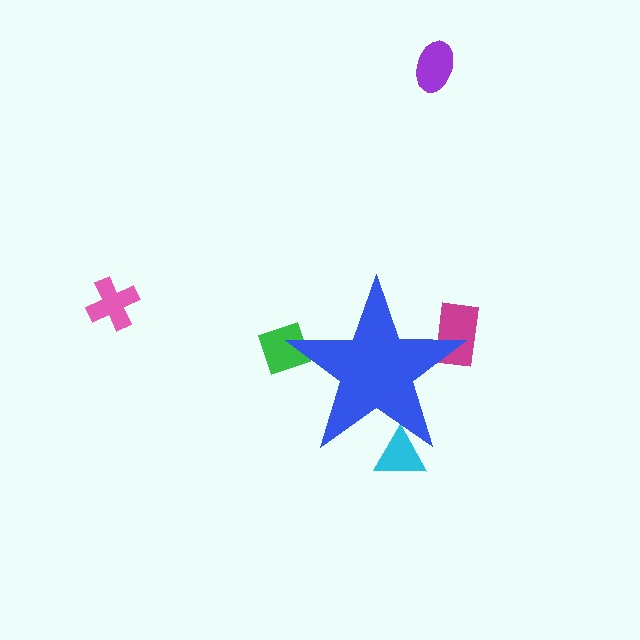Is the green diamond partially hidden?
Yes, the green diamond is partially hidden behind the blue star.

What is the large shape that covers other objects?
A blue star.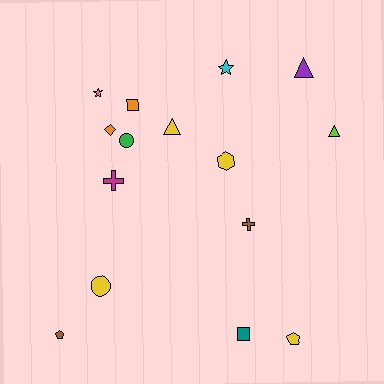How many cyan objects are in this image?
There is 1 cyan object.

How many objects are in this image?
There are 15 objects.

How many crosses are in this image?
There are 2 crosses.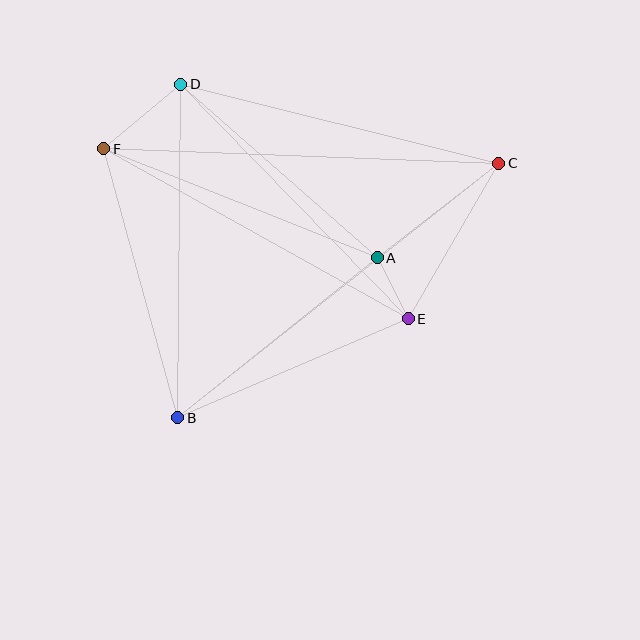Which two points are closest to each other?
Points A and E are closest to each other.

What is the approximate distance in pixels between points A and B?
The distance between A and B is approximately 256 pixels.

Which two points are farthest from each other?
Points B and C are farthest from each other.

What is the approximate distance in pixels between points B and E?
The distance between B and E is approximately 251 pixels.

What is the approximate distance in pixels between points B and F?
The distance between B and F is approximately 279 pixels.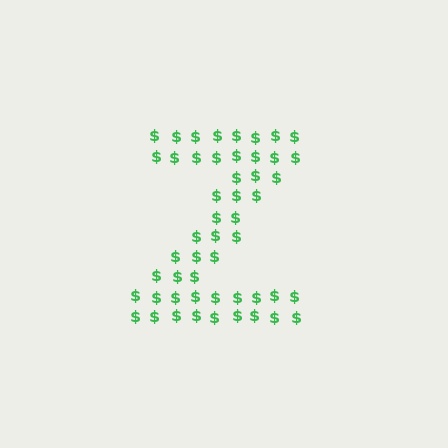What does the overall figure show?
The overall figure shows the letter Z.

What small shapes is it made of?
It is made of small dollar signs.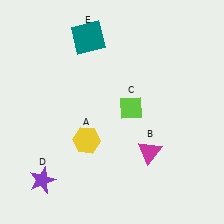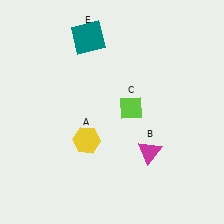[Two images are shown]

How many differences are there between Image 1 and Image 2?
There is 1 difference between the two images.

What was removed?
The purple star (D) was removed in Image 2.